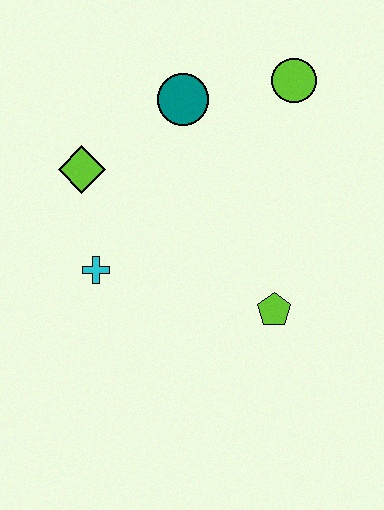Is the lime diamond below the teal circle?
Yes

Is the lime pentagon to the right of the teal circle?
Yes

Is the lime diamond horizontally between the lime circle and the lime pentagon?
No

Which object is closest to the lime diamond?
The cyan cross is closest to the lime diamond.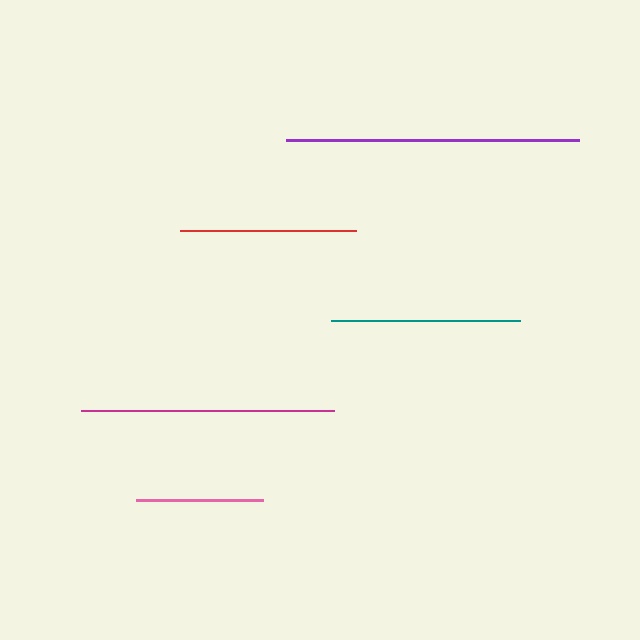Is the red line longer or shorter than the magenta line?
The magenta line is longer than the red line.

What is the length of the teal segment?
The teal segment is approximately 188 pixels long.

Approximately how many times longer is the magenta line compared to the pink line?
The magenta line is approximately 2.0 times the length of the pink line.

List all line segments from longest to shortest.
From longest to shortest: purple, magenta, teal, red, pink.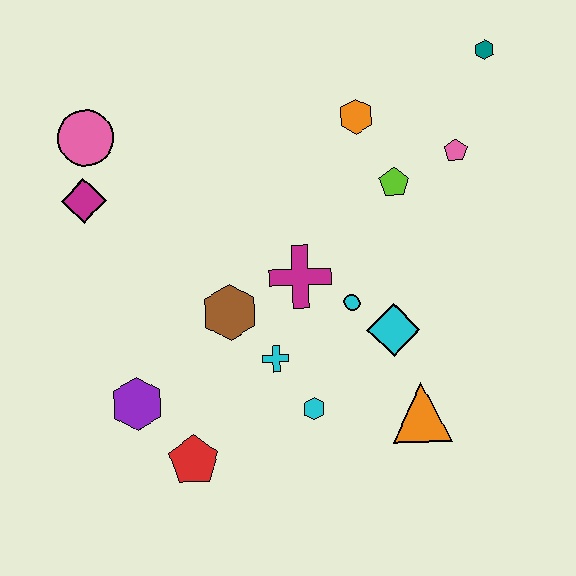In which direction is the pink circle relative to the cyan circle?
The pink circle is to the left of the cyan circle.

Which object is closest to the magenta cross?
The cyan circle is closest to the magenta cross.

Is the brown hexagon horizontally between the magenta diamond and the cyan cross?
Yes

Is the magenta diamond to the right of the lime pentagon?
No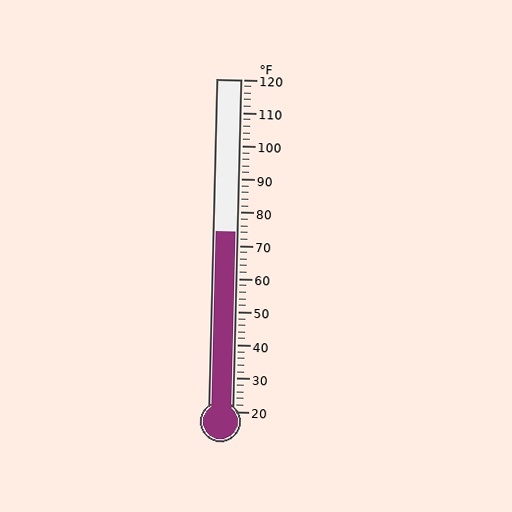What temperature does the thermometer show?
The thermometer shows approximately 74°F.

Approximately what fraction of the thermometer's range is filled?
The thermometer is filled to approximately 55% of its range.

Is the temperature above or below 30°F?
The temperature is above 30°F.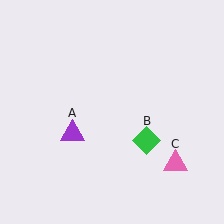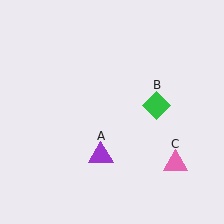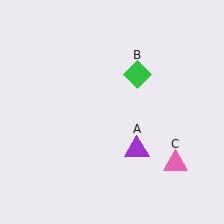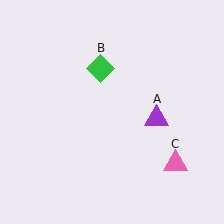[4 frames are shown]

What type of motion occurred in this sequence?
The purple triangle (object A), green diamond (object B) rotated counterclockwise around the center of the scene.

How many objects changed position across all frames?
2 objects changed position: purple triangle (object A), green diamond (object B).